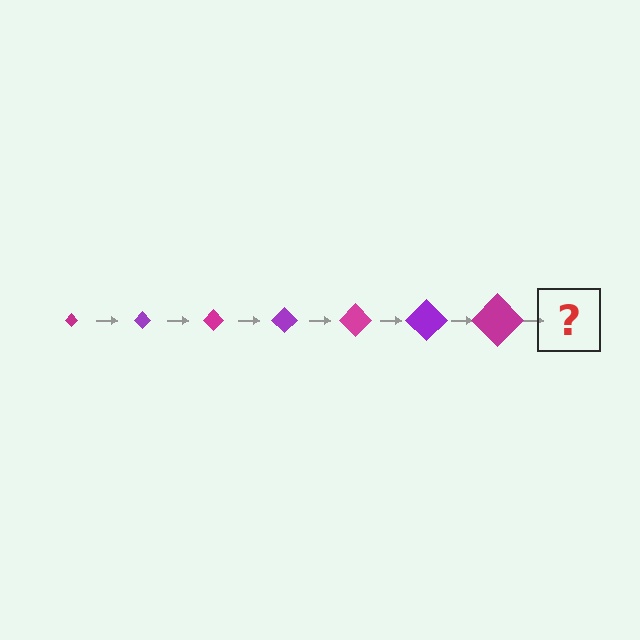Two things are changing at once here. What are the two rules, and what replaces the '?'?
The two rules are that the diamond grows larger each step and the color cycles through magenta and purple. The '?' should be a purple diamond, larger than the previous one.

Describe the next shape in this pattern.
It should be a purple diamond, larger than the previous one.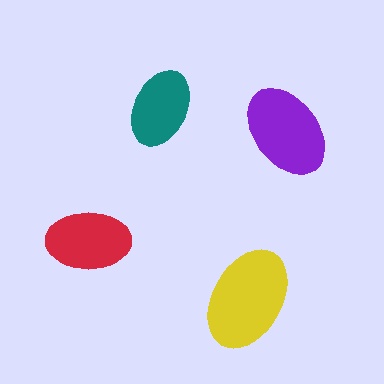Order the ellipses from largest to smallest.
the yellow one, the purple one, the red one, the teal one.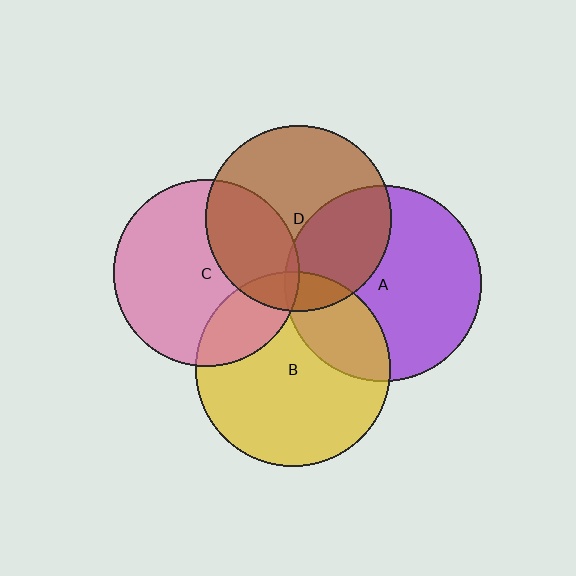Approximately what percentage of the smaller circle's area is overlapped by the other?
Approximately 30%.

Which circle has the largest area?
Circle A (purple).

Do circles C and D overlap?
Yes.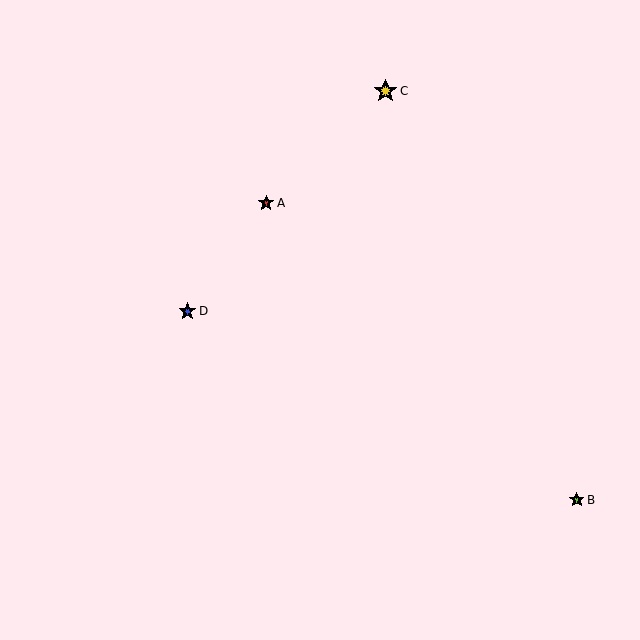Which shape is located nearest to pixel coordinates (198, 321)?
The blue star (labeled D) at (187, 311) is nearest to that location.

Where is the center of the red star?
The center of the red star is at (266, 203).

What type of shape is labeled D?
Shape D is a blue star.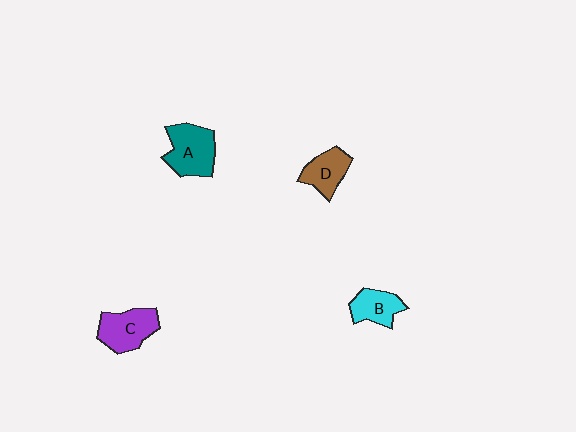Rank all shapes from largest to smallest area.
From largest to smallest: A (teal), C (purple), D (brown), B (cyan).